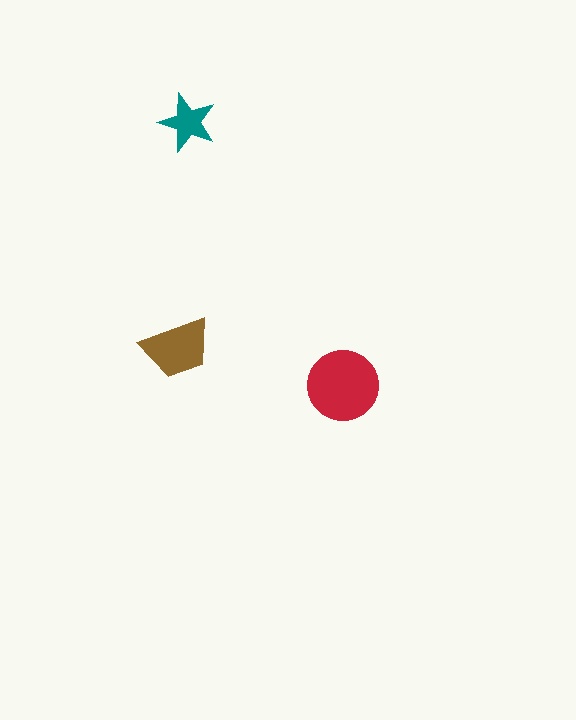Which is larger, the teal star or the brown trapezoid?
The brown trapezoid.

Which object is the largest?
The red circle.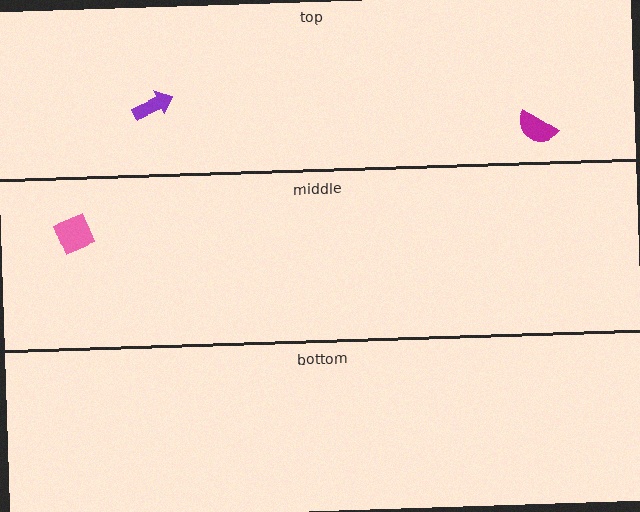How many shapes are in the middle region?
1.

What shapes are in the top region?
The magenta semicircle, the purple arrow.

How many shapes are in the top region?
2.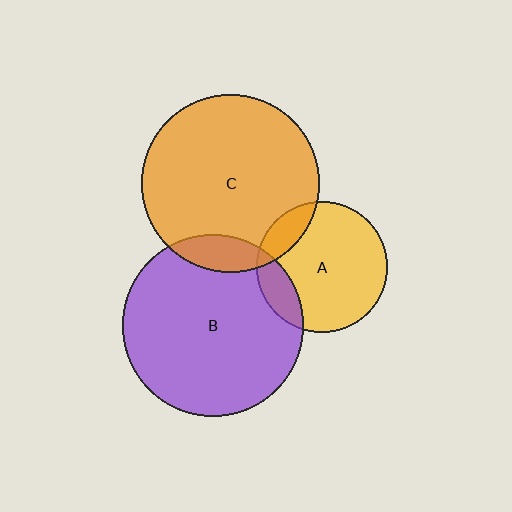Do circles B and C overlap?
Yes.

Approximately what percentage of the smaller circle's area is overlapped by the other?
Approximately 10%.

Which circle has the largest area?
Circle B (purple).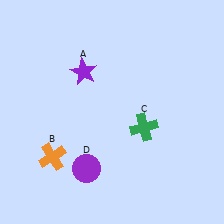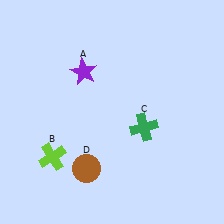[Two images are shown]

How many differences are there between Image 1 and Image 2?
There are 2 differences between the two images.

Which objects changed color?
B changed from orange to lime. D changed from purple to brown.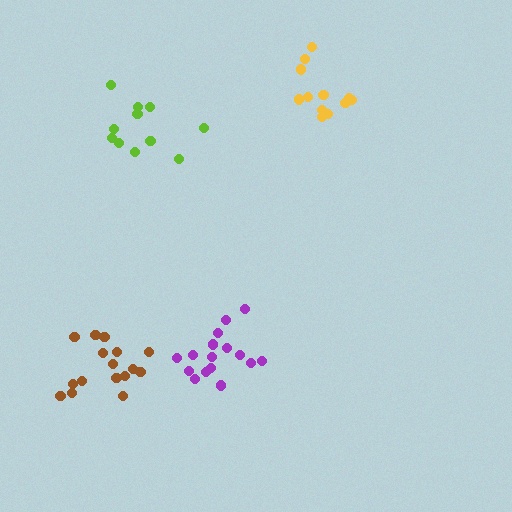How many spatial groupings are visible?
There are 4 spatial groupings.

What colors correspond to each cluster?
The clusters are colored: brown, yellow, lime, purple.